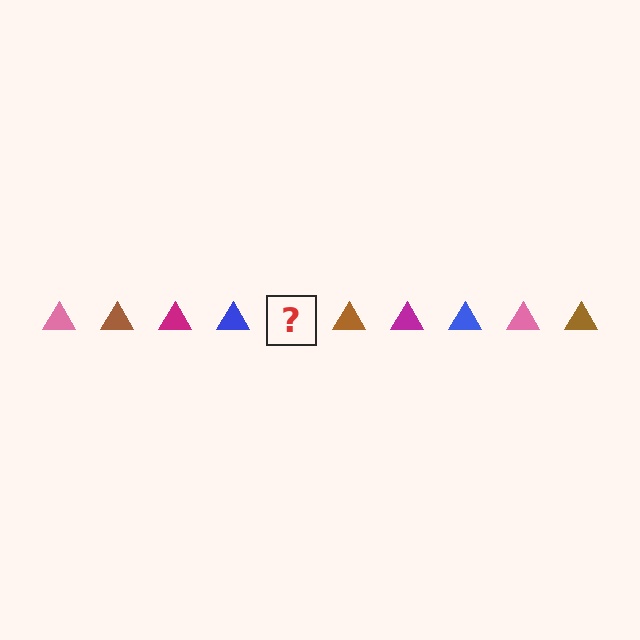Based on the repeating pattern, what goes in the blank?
The blank should be a pink triangle.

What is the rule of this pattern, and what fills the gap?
The rule is that the pattern cycles through pink, brown, magenta, blue triangles. The gap should be filled with a pink triangle.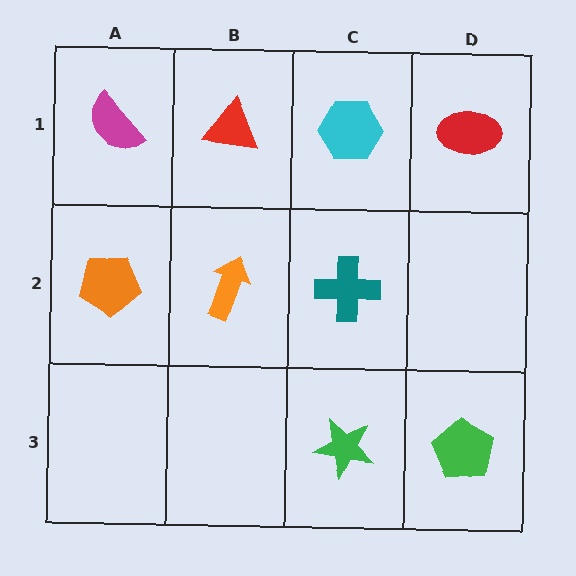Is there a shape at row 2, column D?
No, that cell is empty.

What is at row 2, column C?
A teal cross.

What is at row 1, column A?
A magenta semicircle.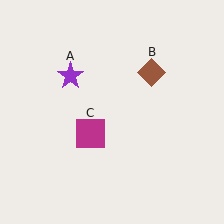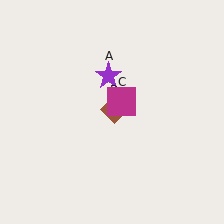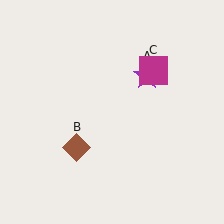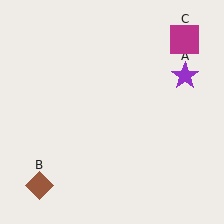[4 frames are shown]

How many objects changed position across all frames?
3 objects changed position: purple star (object A), brown diamond (object B), magenta square (object C).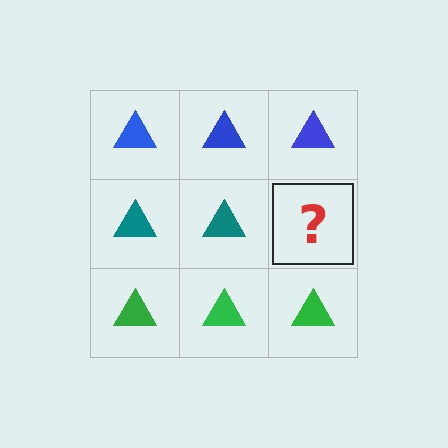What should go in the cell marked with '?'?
The missing cell should contain a teal triangle.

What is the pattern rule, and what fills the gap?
The rule is that each row has a consistent color. The gap should be filled with a teal triangle.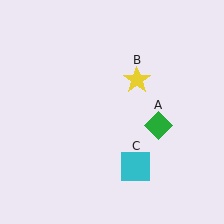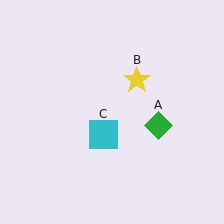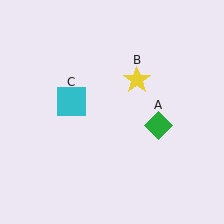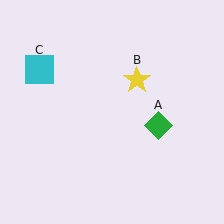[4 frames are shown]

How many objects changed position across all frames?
1 object changed position: cyan square (object C).